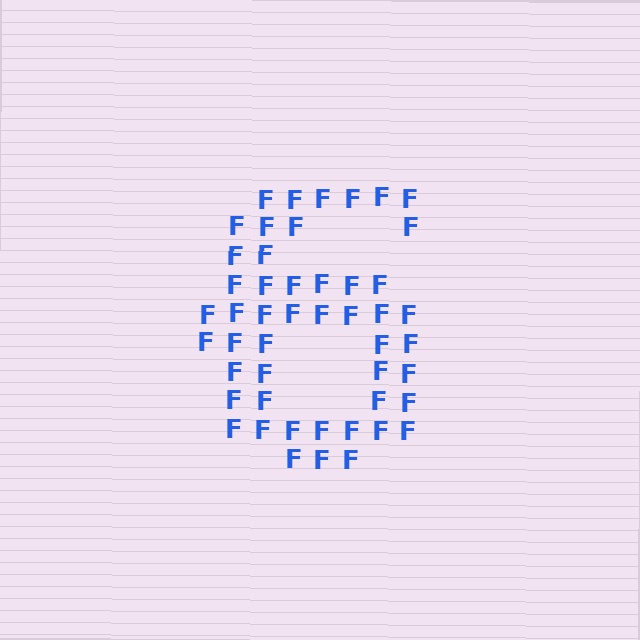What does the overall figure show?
The overall figure shows the digit 6.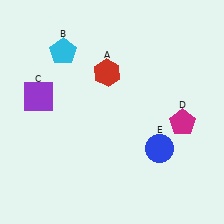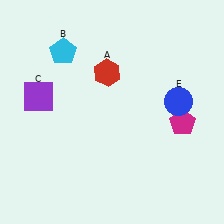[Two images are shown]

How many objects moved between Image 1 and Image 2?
1 object moved between the two images.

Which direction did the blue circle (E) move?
The blue circle (E) moved up.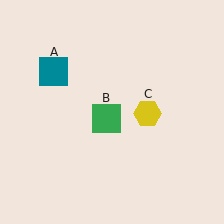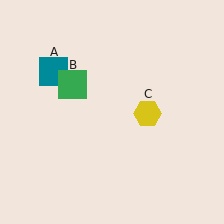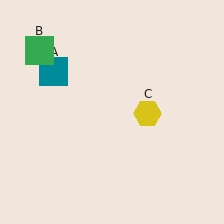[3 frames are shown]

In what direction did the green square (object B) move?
The green square (object B) moved up and to the left.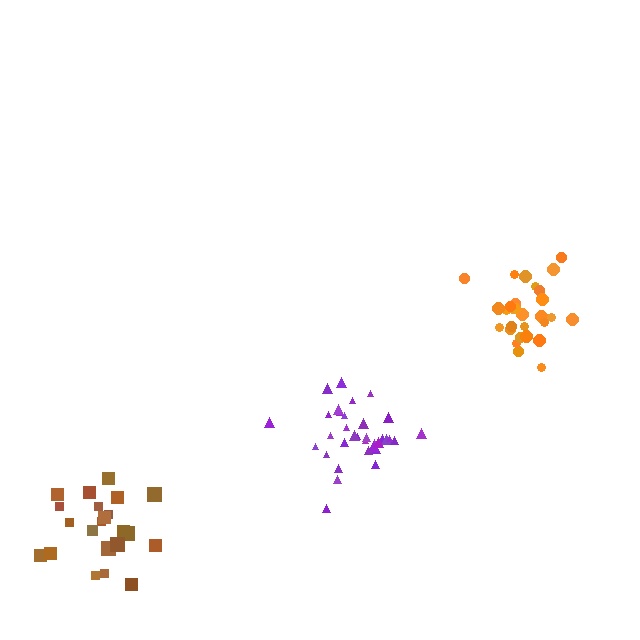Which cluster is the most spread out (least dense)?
Brown.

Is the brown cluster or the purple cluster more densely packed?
Purple.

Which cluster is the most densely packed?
Orange.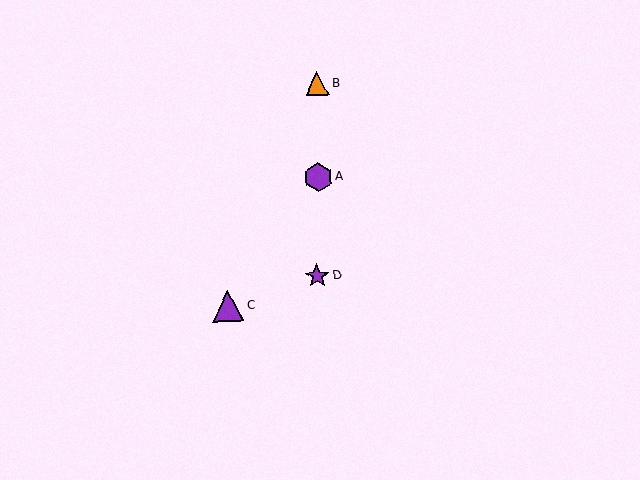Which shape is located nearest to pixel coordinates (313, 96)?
The orange triangle (labeled B) at (317, 84) is nearest to that location.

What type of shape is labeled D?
Shape D is a purple star.